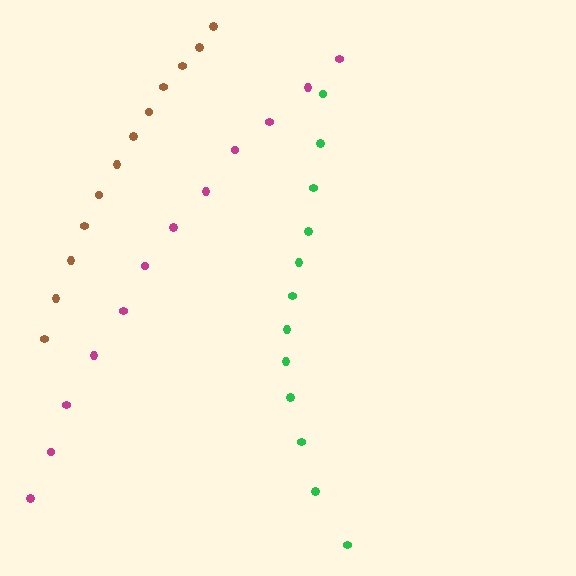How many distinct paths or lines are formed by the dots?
There are 3 distinct paths.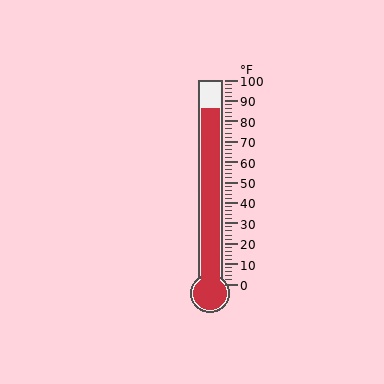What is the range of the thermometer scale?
The thermometer scale ranges from 0°F to 100°F.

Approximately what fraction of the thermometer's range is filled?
The thermometer is filled to approximately 85% of its range.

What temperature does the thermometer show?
The thermometer shows approximately 86°F.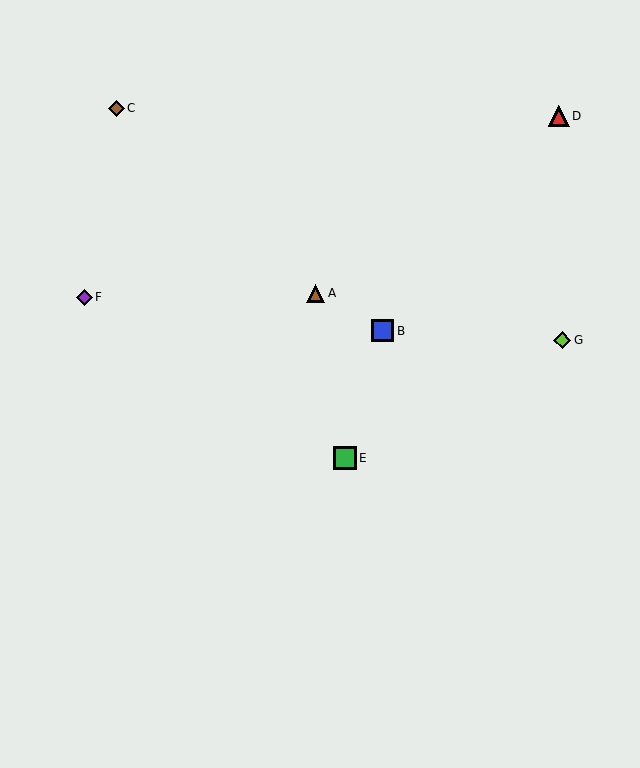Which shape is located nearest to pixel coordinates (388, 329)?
The blue square (labeled B) at (383, 331) is nearest to that location.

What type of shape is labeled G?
Shape G is a lime diamond.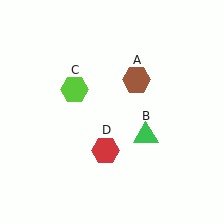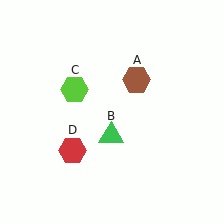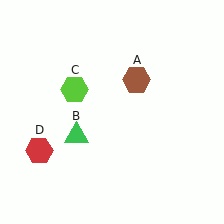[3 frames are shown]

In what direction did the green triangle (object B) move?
The green triangle (object B) moved left.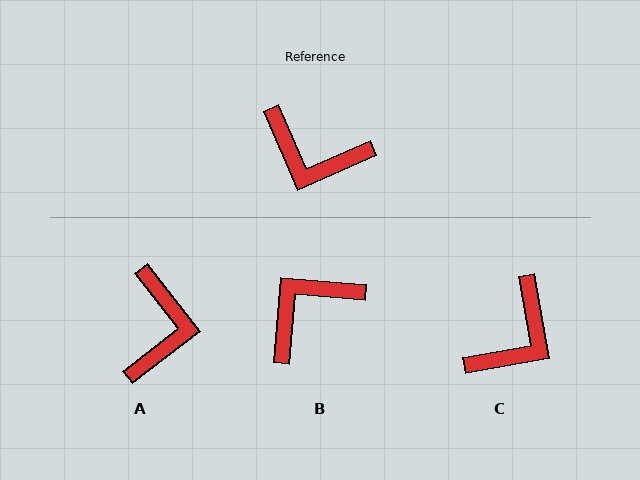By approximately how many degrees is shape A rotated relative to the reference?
Approximately 104 degrees counter-clockwise.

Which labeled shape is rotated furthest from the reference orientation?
B, about 118 degrees away.